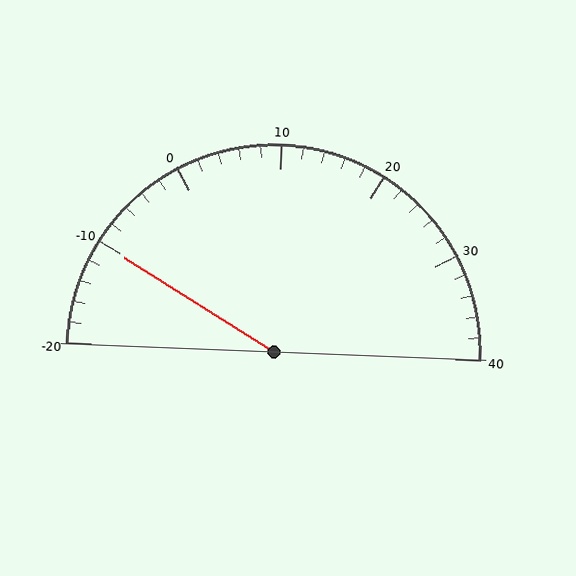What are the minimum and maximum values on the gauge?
The gauge ranges from -20 to 40.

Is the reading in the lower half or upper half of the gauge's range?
The reading is in the lower half of the range (-20 to 40).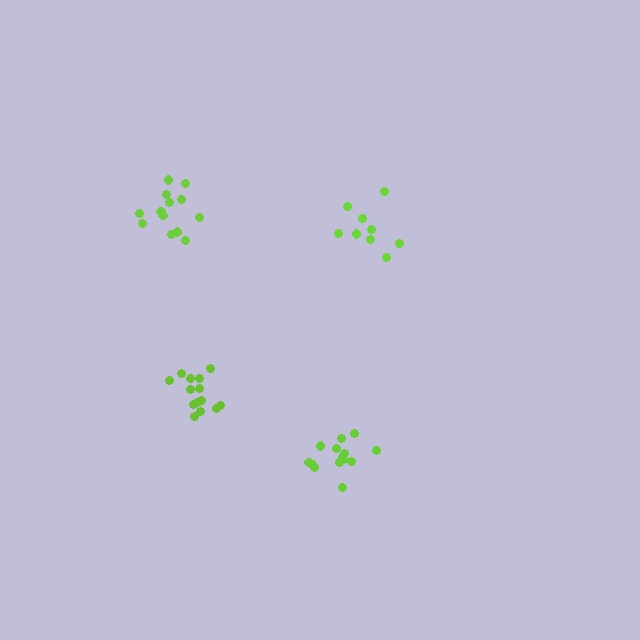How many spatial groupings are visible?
There are 4 spatial groupings.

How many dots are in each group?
Group 1: 9 dots, Group 2: 13 dots, Group 3: 14 dots, Group 4: 14 dots (50 total).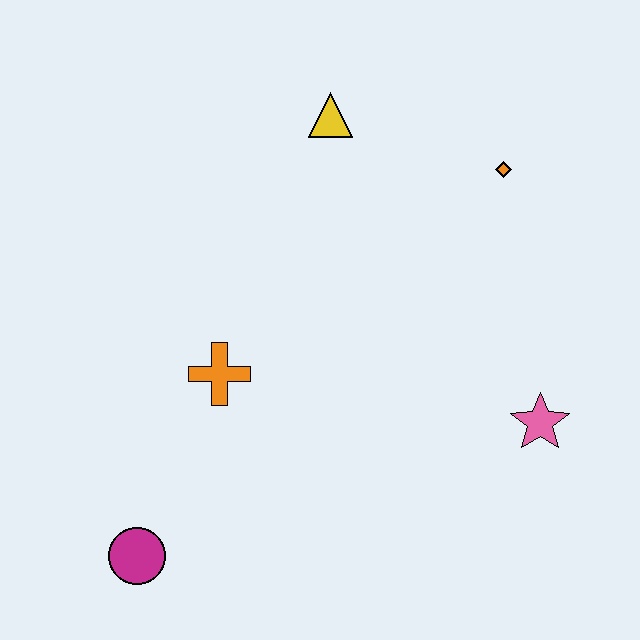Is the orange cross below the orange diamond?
Yes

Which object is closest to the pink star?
The orange diamond is closest to the pink star.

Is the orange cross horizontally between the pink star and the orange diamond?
No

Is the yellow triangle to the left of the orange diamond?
Yes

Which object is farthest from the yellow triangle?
The magenta circle is farthest from the yellow triangle.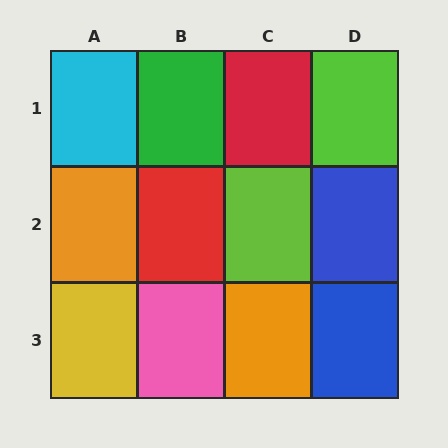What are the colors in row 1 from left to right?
Cyan, green, red, lime.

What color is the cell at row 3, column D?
Blue.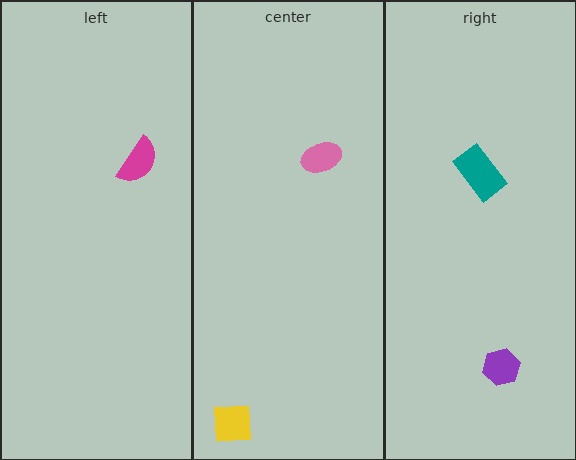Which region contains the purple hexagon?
The right region.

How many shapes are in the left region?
1.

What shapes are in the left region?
The magenta semicircle.